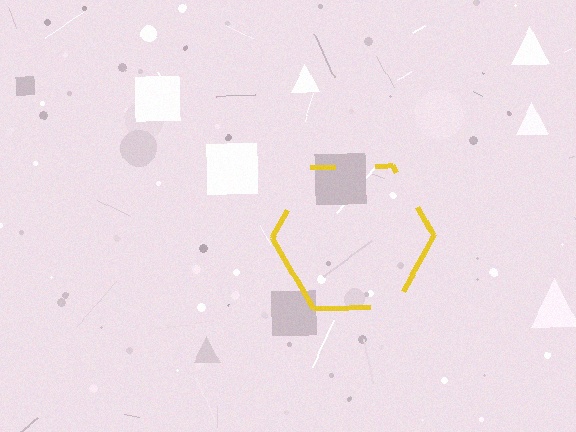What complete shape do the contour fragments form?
The contour fragments form a hexagon.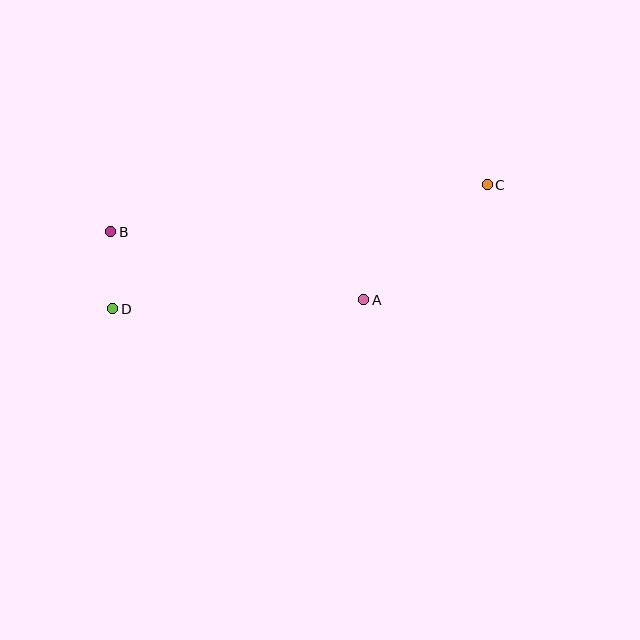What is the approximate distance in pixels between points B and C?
The distance between B and C is approximately 379 pixels.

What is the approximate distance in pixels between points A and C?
The distance between A and C is approximately 169 pixels.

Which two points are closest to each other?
Points B and D are closest to each other.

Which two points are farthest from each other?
Points C and D are farthest from each other.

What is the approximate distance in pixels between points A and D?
The distance between A and D is approximately 251 pixels.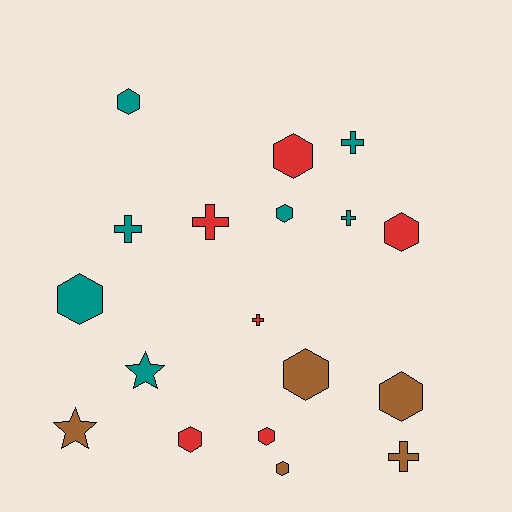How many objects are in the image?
There are 18 objects.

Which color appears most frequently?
Teal, with 7 objects.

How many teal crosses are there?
There are 3 teal crosses.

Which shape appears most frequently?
Hexagon, with 10 objects.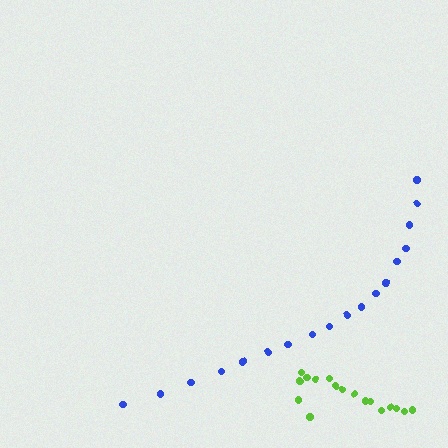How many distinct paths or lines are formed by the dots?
There are 2 distinct paths.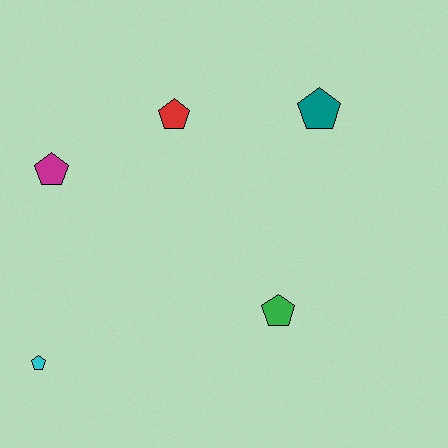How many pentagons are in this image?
There are 5 pentagons.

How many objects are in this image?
There are 5 objects.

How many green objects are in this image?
There is 1 green object.